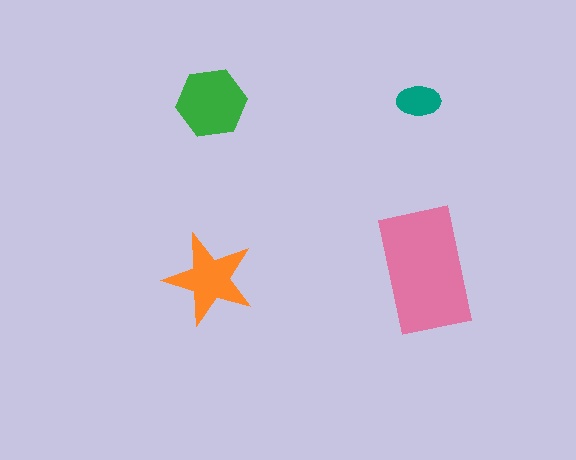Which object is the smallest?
The teal ellipse.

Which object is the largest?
The pink rectangle.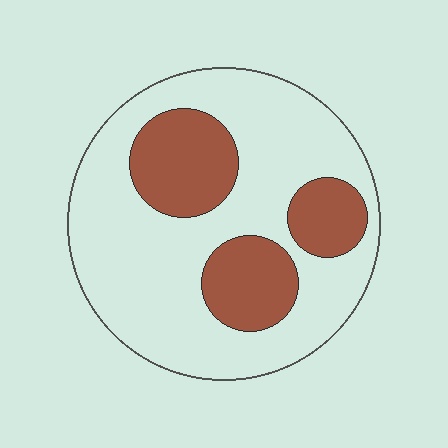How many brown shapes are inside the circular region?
3.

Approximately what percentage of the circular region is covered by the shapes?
Approximately 30%.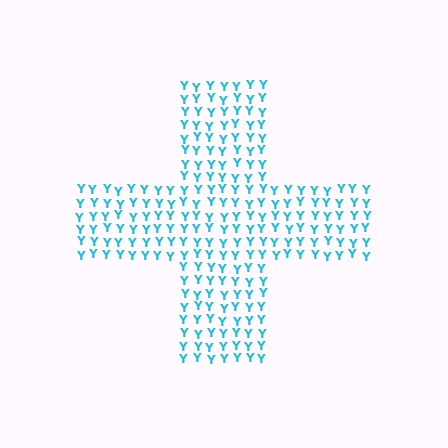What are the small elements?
The small elements are letter Y's.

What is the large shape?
The large shape is a cross.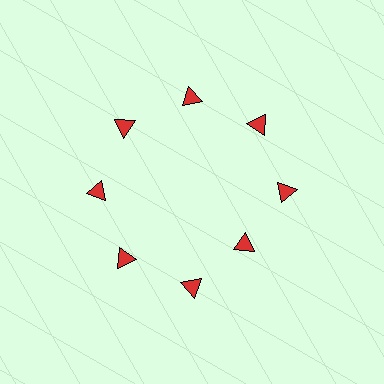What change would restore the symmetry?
The symmetry would be restored by moving it outward, back onto the ring so that all 8 triangles sit at equal angles and equal distance from the center.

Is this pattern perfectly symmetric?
No. The 8 red triangles are arranged in a ring, but one element near the 4 o'clock position is pulled inward toward the center, breaking the 8-fold rotational symmetry.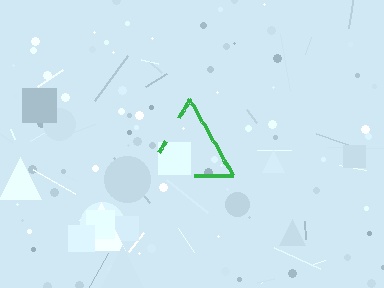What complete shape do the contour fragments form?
The contour fragments form a triangle.